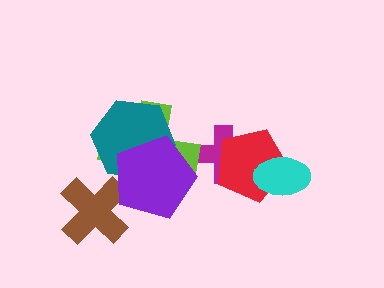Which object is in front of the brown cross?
The purple pentagon is in front of the brown cross.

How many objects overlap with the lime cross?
2 objects overlap with the lime cross.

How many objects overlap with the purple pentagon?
3 objects overlap with the purple pentagon.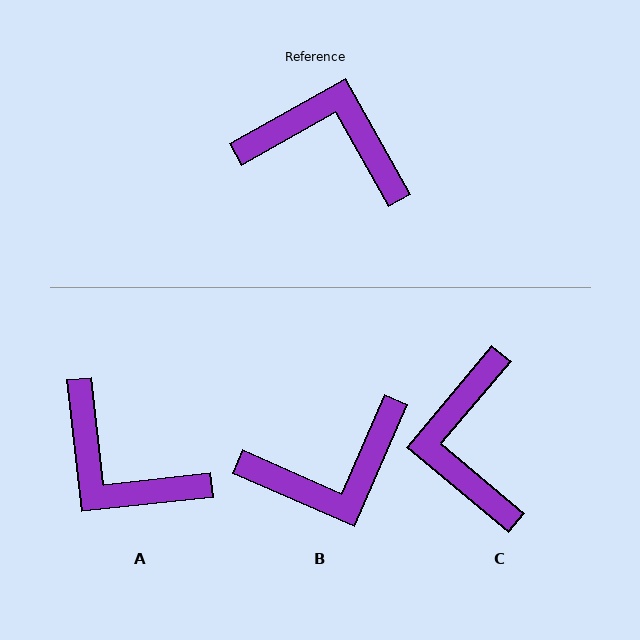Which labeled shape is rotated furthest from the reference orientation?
A, about 157 degrees away.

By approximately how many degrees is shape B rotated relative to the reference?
Approximately 143 degrees clockwise.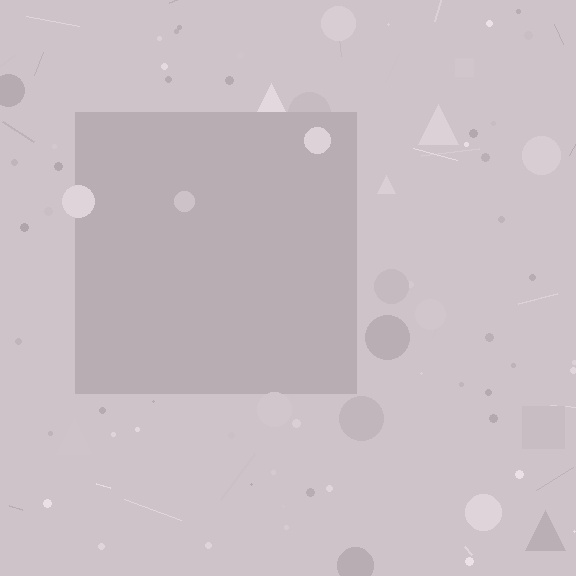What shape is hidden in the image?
A square is hidden in the image.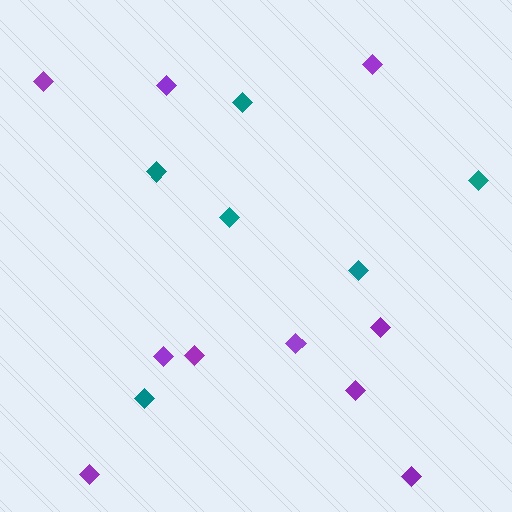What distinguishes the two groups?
There are 2 groups: one group of teal diamonds (6) and one group of purple diamonds (10).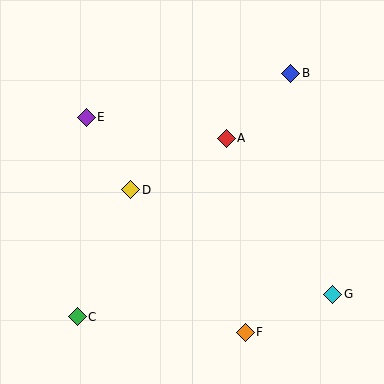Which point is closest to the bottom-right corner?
Point G is closest to the bottom-right corner.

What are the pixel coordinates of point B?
Point B is at (291, 73).